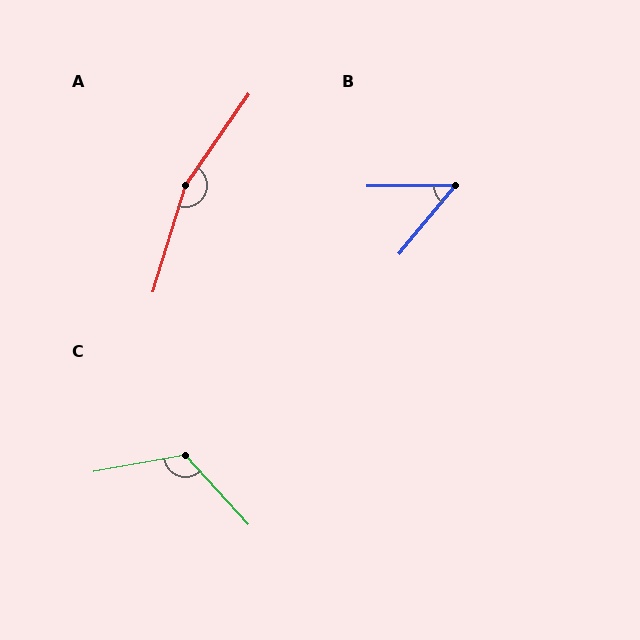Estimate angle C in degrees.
Approximately 122 degrees.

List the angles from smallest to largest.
B (50°), C (122°), A (162°).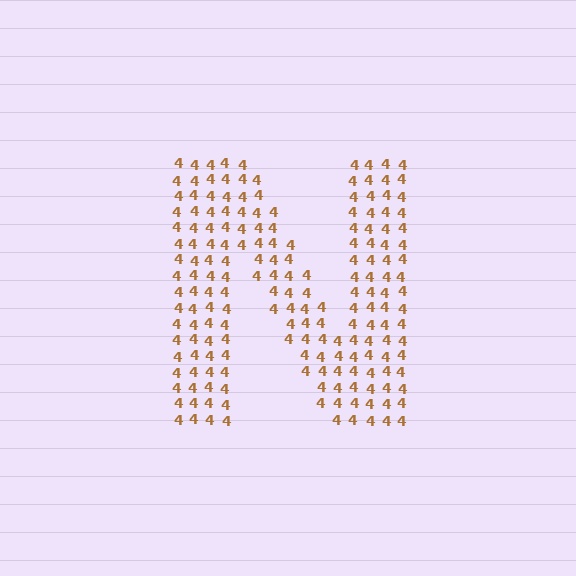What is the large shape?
The large shape is the letter N.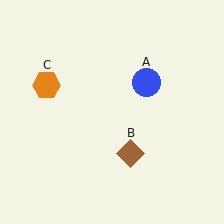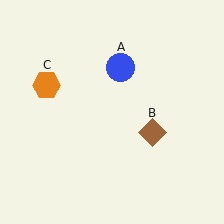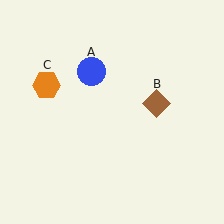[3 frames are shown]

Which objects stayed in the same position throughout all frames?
Orange hexagon (object C) remained stationary.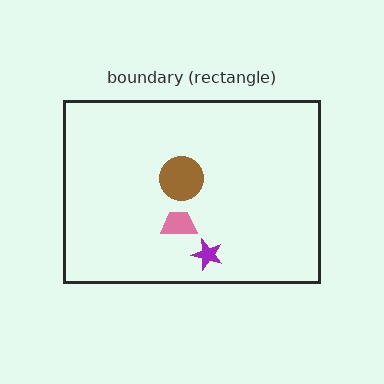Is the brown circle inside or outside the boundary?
Inside.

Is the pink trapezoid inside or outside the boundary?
Inside.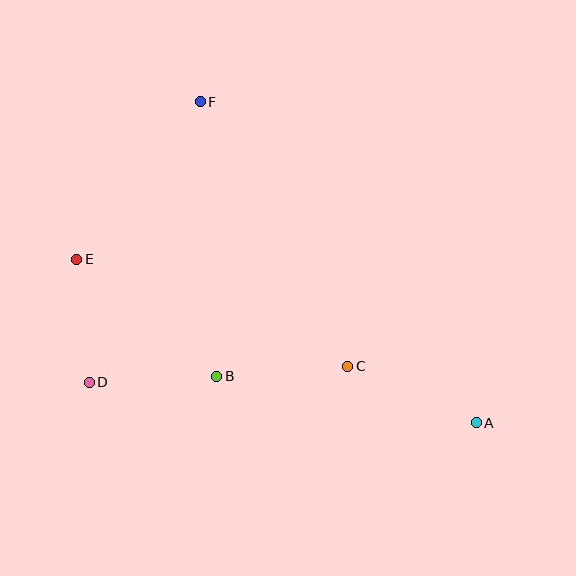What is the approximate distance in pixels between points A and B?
The distance between A and B is approximately 264 pixels.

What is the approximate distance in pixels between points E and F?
The distance between E and F is approximately 200 pixels.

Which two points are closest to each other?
Points D and E are closest to each other.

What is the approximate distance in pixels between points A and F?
The distance between A and F is approximately 423 pixels.